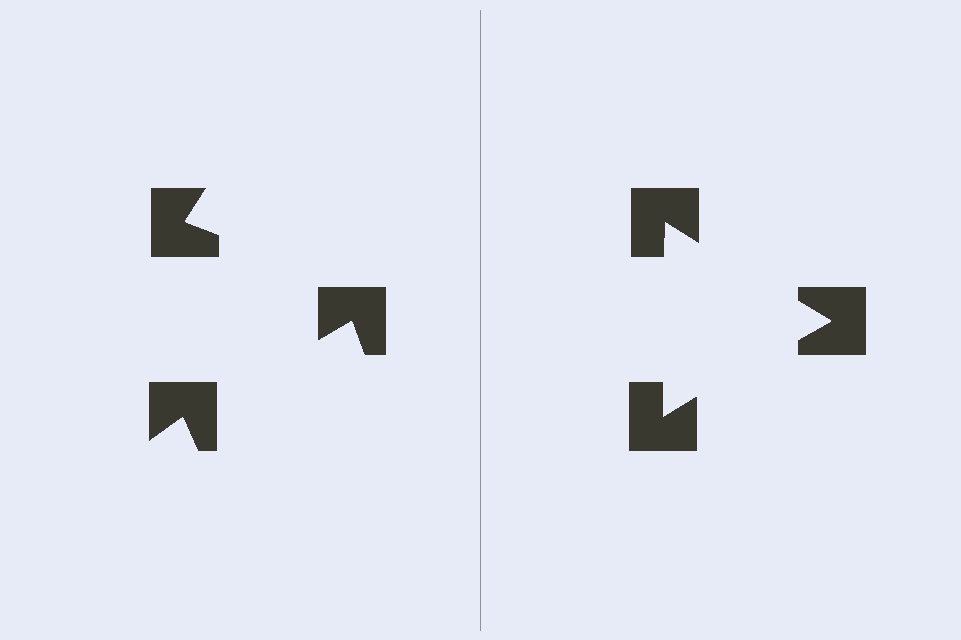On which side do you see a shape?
An illusory triangle appears on the right side. On the left side the wedge cuts are rotated, so no coherent shape forms.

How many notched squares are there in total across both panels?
6 — 3 on each side.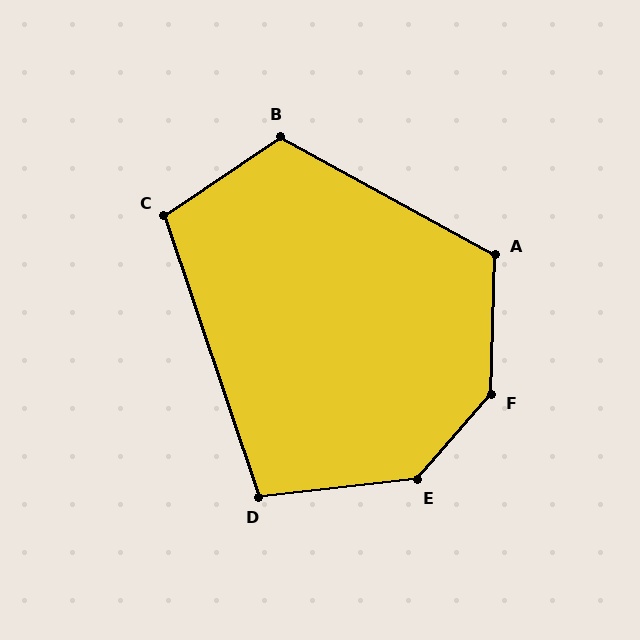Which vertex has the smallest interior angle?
D, at approximately 102 degrees.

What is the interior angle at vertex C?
Approximately 106 degrees (obtuse).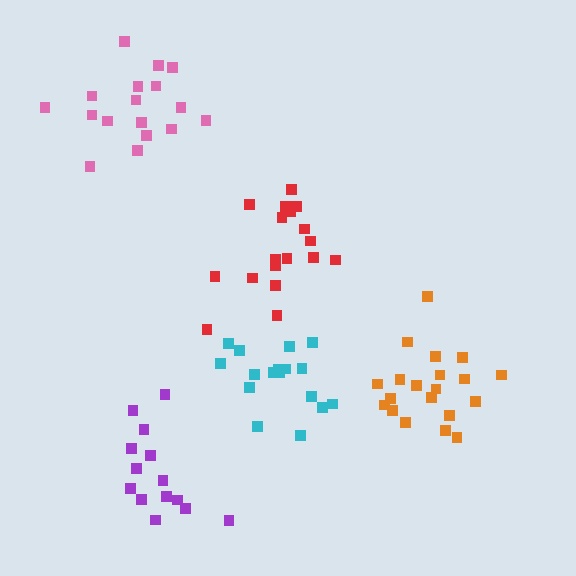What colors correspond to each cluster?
The clusters are colored: orange, red, pink, cyan, purple.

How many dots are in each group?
Group 1: 20 dots, Group 2: 18 dots, Group 3: 17 dots, Group 4: 17 dots, Group 5: 14 dots (86 total).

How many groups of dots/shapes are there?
There are 5 groups.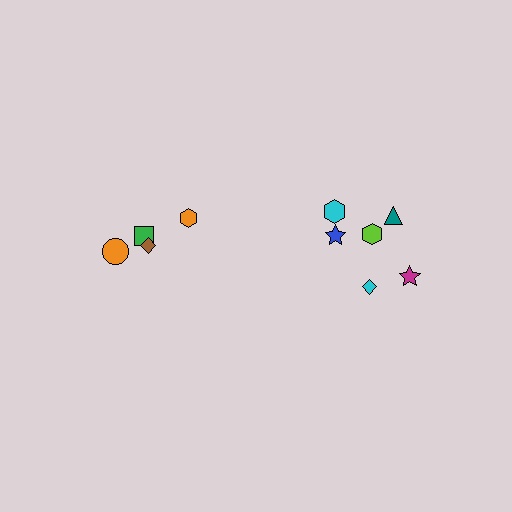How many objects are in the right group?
There are 6 objects.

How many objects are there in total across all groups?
There are 10 objects.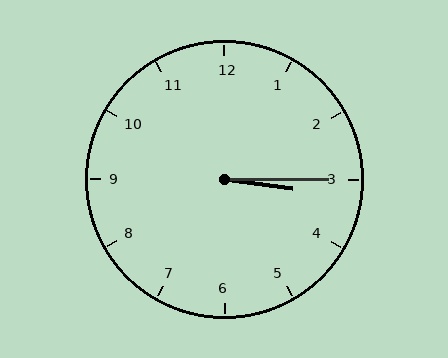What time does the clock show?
3:15.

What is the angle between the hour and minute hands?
Approximately 8 degrees.